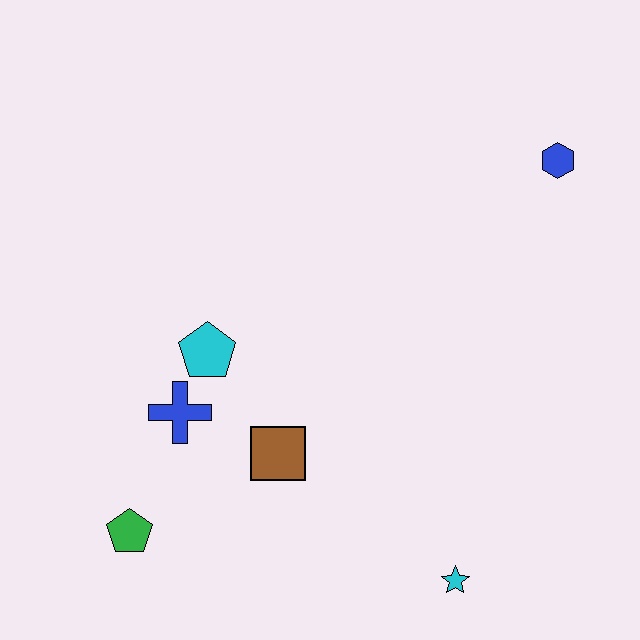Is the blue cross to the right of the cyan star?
No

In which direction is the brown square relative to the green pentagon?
The brown square is to the right of the green pentagon.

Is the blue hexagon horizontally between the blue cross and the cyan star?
No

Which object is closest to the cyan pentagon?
The blue cross is closest to the cyan pentagon.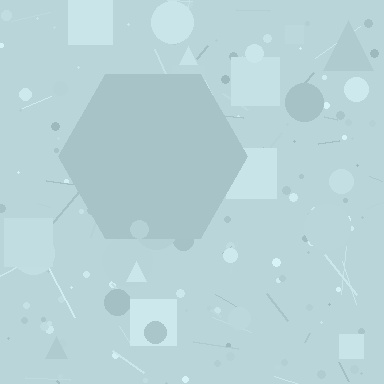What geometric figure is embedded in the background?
A hexagon is embedded in the background.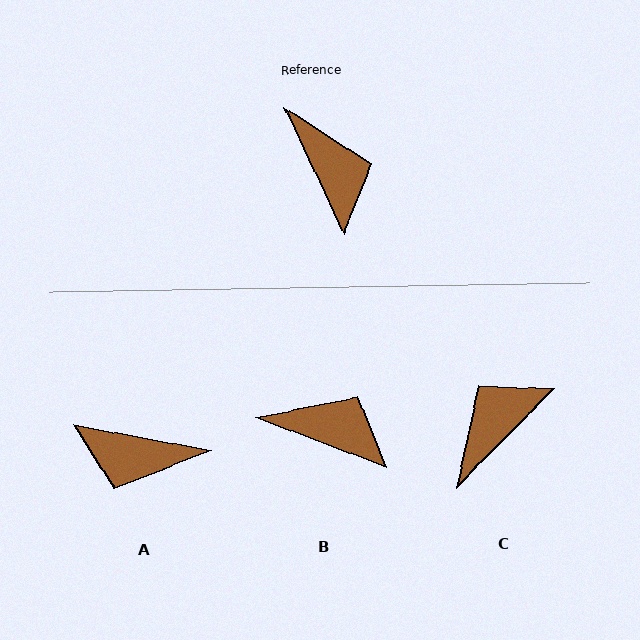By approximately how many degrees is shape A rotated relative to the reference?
Approximately 125 degrees clockwise.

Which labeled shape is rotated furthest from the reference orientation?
A, about 125 degrees away.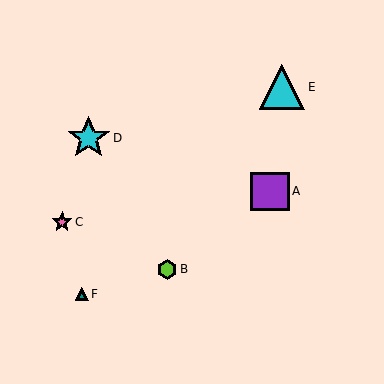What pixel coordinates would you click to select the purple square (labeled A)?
Click at (270, 191) to select the purple square A.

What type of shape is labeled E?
Shape E is a cyan triangle.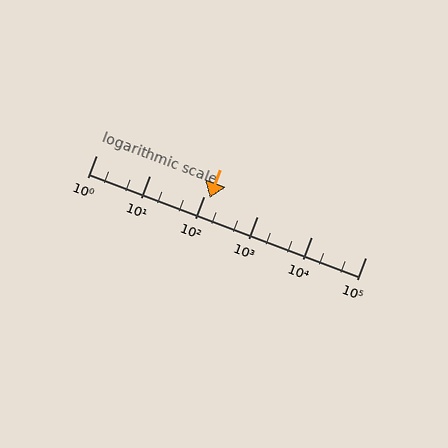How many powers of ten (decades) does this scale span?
The scale spans 5 decades, from 1 to 100000.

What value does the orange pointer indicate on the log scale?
The pointer indicates approximately 130.